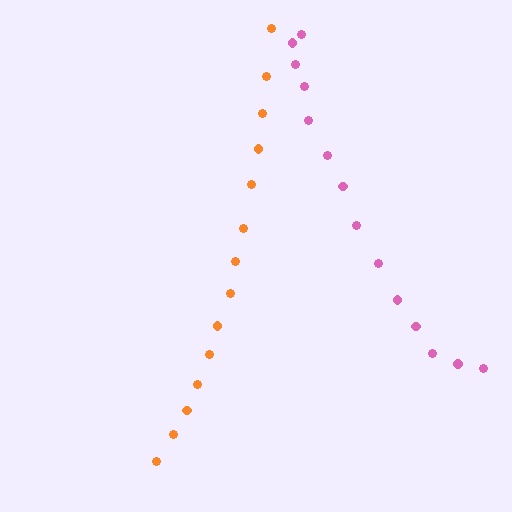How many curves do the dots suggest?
There are 2 distinct paths.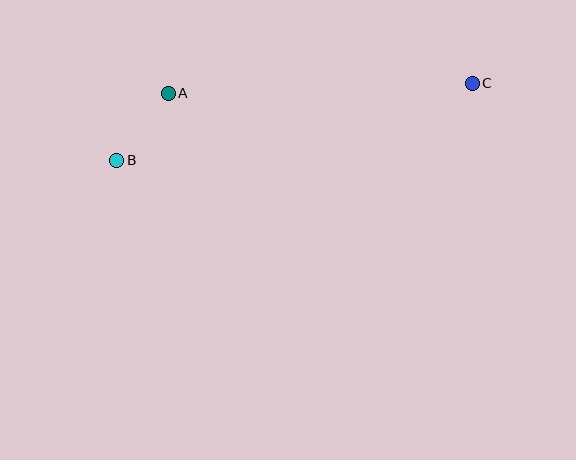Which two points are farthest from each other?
Points B and C are farthest from each other.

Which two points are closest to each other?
Points A and B are closest to each other.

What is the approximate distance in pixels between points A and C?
The distance between A and C is approximately 304 pixels.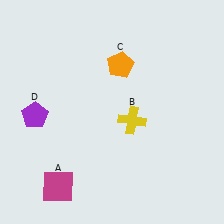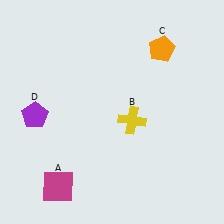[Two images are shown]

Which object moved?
The orange pentagon (C) moved right.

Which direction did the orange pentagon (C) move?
The orange pentagon (C) moved right.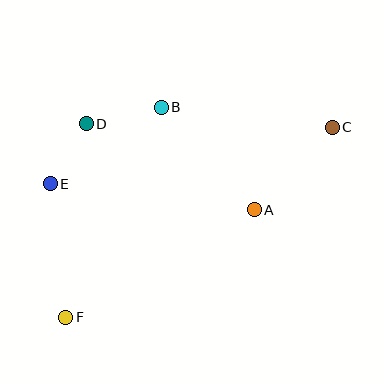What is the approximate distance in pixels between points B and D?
The distance between B and D is approximately 77 pixels.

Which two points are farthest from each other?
Points C and F are farthest from each other.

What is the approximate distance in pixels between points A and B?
The distance between A and B is approximately 138 pixels.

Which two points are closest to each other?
Points D and E are closest to each other.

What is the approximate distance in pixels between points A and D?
The distance between A and D is approximately 189 pixels.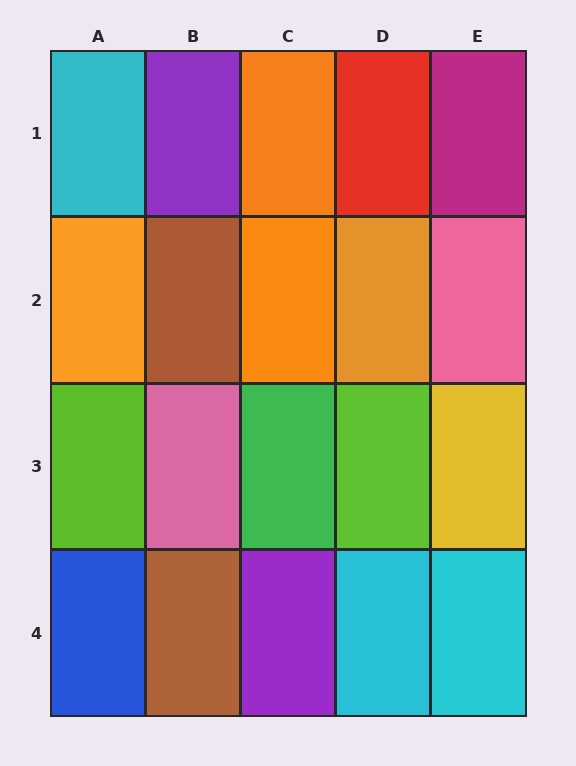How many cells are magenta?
1 cell is magenta.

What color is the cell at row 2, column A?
Orange.